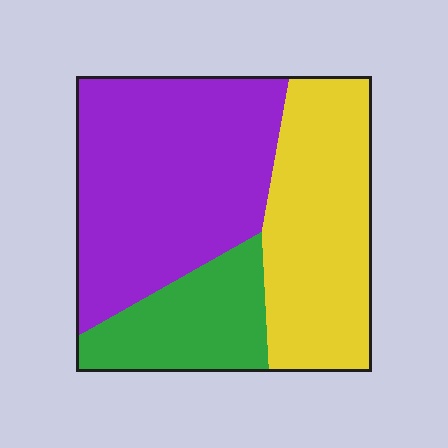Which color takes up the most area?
Purple, at roughly 45%.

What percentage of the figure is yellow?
Yellow covers about 35% of the figure.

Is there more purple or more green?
Purple.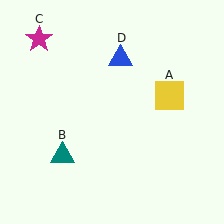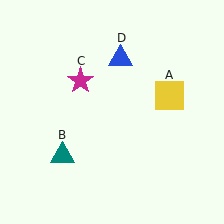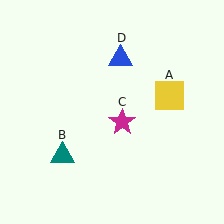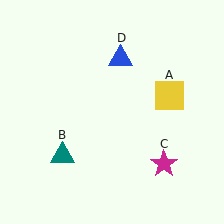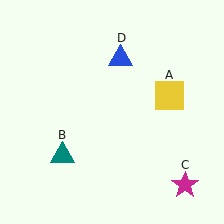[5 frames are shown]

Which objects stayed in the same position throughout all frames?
Yellow square (object A) and teal triangle (object B) and blue triangle (object D) remained stationary.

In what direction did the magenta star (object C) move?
The magenta star (object C) moved down and to the right.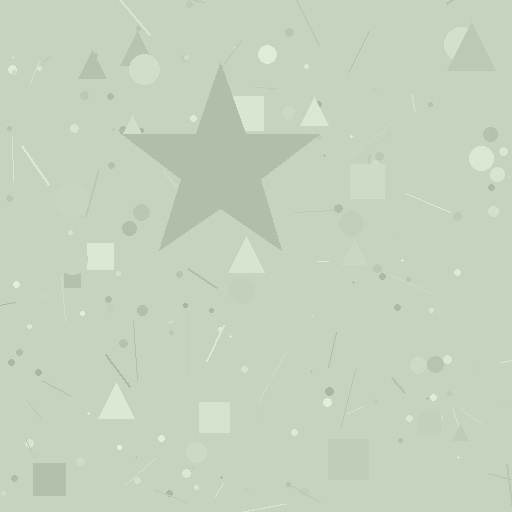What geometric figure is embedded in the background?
A star is embedded in the background.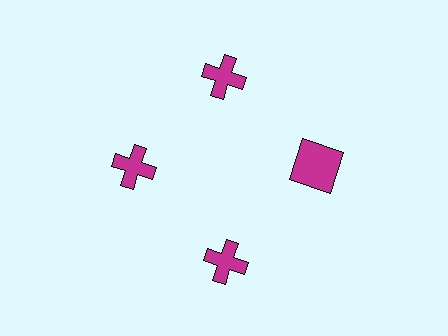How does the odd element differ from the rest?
It has a different shape: square instead of cross.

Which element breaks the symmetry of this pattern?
The magenta square at roughly the 3 o'clock position breaks the symmetry. All other shapes are magenta crosses.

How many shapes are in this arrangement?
There are 4 shapes arranged in a ring pattern.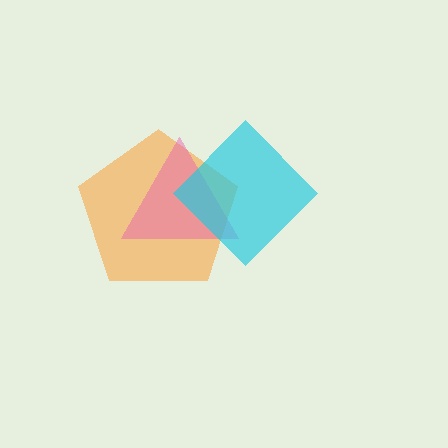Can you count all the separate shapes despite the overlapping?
Yes, there are 3 separate shapes.